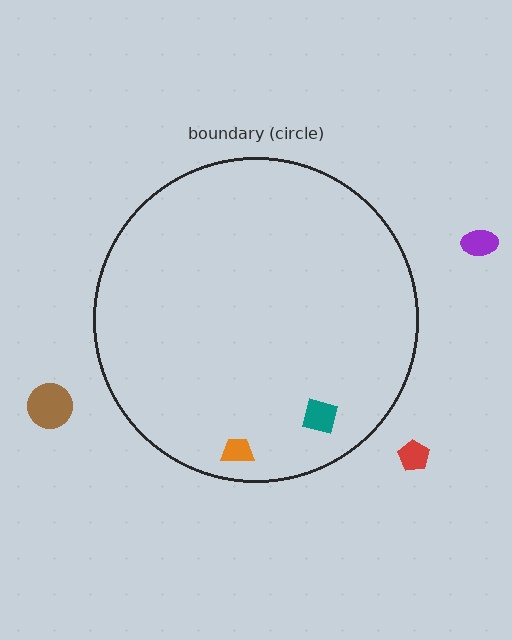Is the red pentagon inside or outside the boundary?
Outside.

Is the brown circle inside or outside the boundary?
Outside.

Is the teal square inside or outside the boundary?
Inside.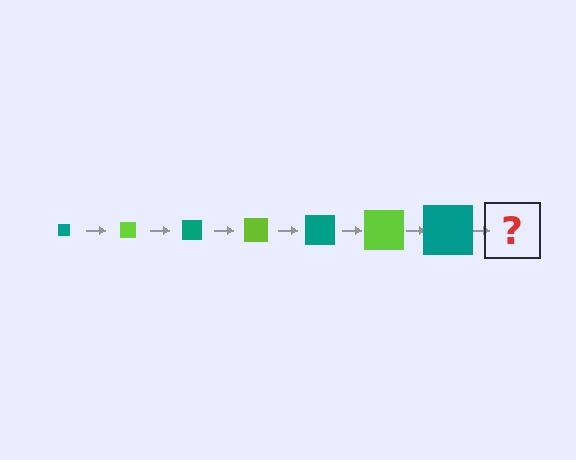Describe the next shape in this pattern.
It should be a lime square, larger than the previous one.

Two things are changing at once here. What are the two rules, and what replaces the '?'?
The two rules are that the square grows larger each step and the color cycles through teal and lime. The '?' should be a lime square, larger than the previous one.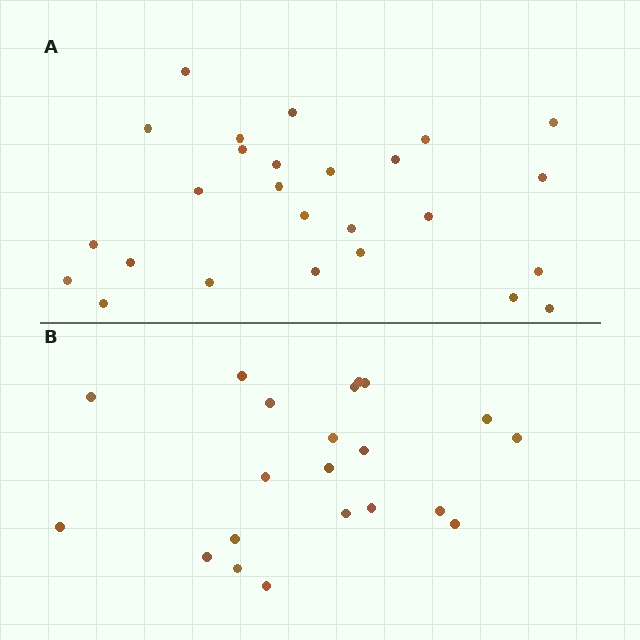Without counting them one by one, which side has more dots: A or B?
Region A (the top region) has more dots.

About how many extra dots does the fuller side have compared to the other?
Region A has about 5 more dots than region B.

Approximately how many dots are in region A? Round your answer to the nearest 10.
About 30 dots. (The exact count is 26, which rounds to 30.)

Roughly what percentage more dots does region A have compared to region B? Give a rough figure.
About 25% more.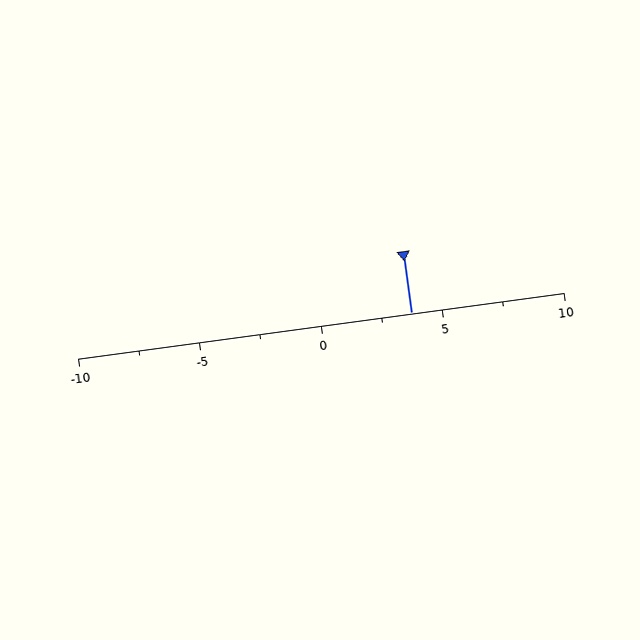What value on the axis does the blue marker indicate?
The marker indicates approximately 3.8.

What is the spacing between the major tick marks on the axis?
The major ticks are spaced 5 apart.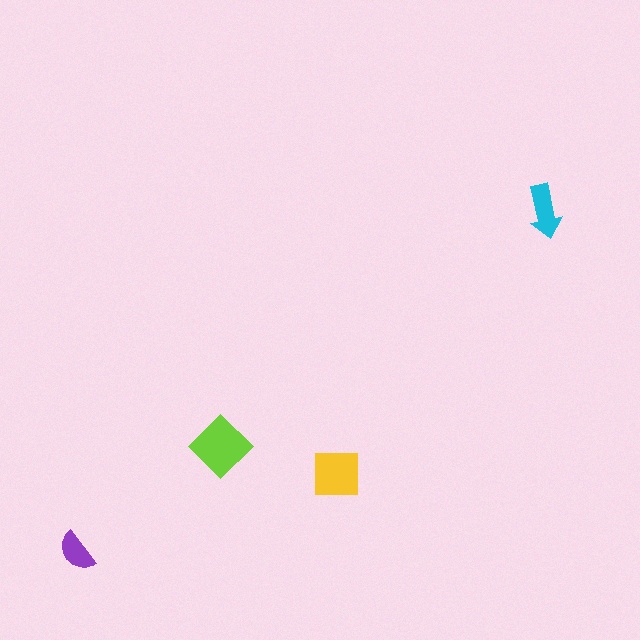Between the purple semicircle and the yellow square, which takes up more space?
The yellow square.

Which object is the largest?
The lime diamond.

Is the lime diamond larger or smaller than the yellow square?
Larger.